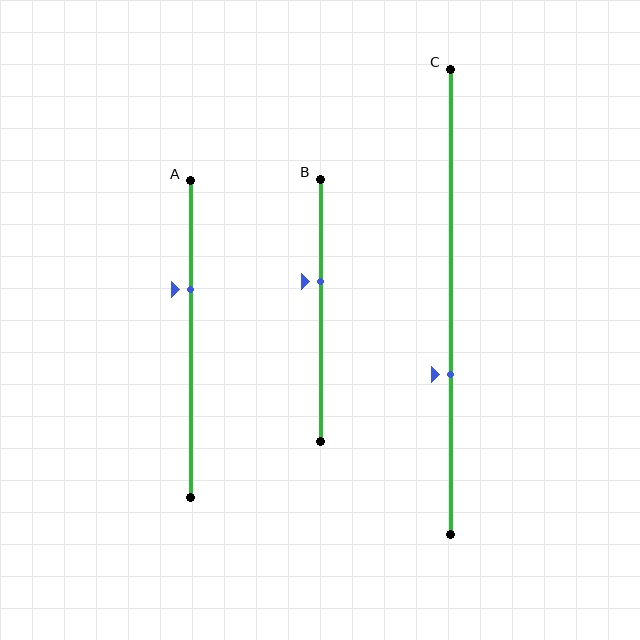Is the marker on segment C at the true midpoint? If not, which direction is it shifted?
No, the marker on segment C is shifted downward by about 16% of the segment length.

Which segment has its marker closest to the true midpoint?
Segment B has its marker closest to the true midpoint.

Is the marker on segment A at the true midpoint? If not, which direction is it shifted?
No, the marker on segment A is shifted upward by about 16% of the segment length.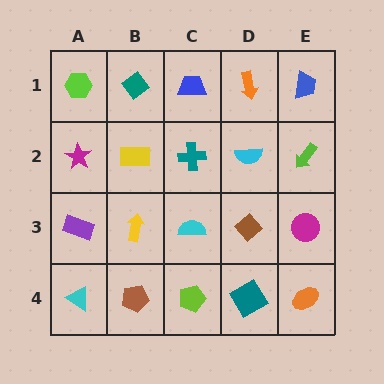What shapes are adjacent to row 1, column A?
A magenta star (row 2, column A), a teal diamond (row 1, column B).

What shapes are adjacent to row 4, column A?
A purple rectangle (row 3, column A), a brown pentagon (row 4, column B).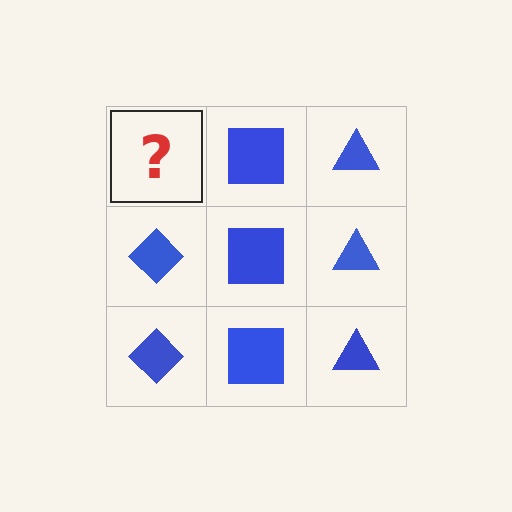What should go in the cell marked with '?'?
The missing cell should contain a blue diamond.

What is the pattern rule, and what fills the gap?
The rule is that each column has a consistent shape. The gap should be filled with a blue diamond.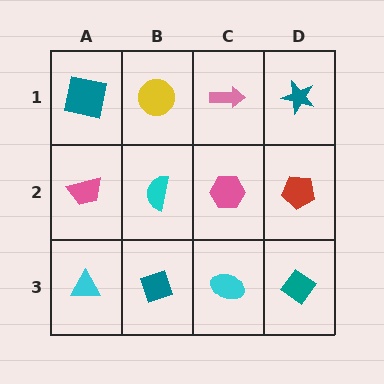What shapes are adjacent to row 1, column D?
A red pentagon (row 2, column D), a pink arrow (row 1, column C).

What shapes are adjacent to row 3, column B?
A cyan semicircle (row 2, column B), a cyan triangle (row 3, column A), a cyan ellipse (row 3, column C).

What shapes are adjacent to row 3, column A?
A pink trapezoid (row 2, column A), a teal diamond (row 3, column B).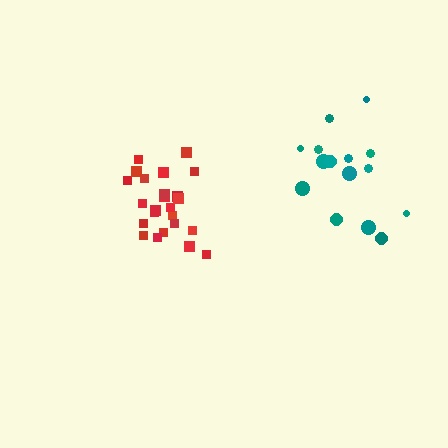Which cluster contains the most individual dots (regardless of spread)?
Red (24).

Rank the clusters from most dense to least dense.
red, teal.